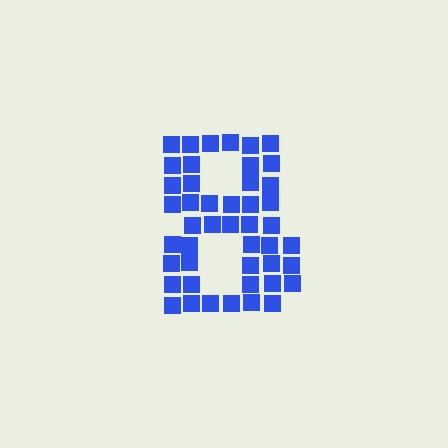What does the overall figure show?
The overall figure shows the digit 8.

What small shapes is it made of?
It is made of small squares.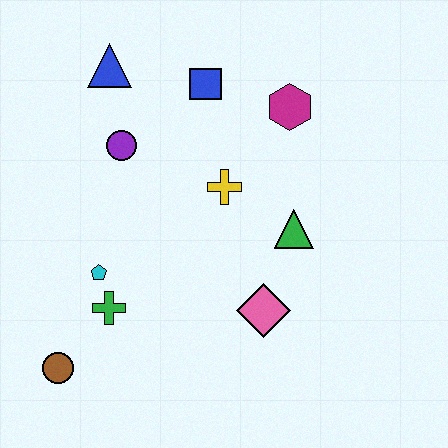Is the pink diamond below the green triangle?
Yes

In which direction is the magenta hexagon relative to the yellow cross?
The magenta hexagon is above the yellow cross.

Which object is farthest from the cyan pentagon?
The magenta hexagon is farthest from the cyan pentagon.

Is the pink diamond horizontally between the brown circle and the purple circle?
No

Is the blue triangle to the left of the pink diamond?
Yes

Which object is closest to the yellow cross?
The green triangle is closest to the yellow cross.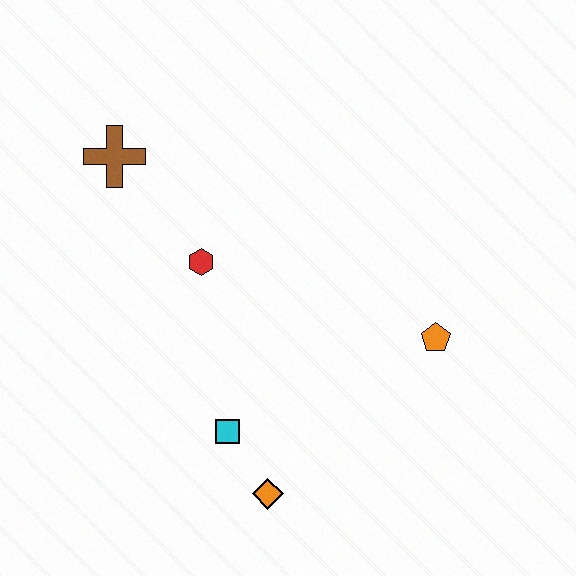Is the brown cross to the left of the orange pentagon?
Yes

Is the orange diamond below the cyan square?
Yes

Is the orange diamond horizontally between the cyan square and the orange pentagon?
Yes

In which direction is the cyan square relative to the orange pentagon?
The cyan square is to the left of the orange pentagon.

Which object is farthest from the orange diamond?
The brown cross is farthest from the orange diamond.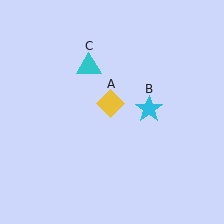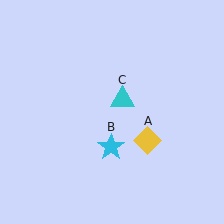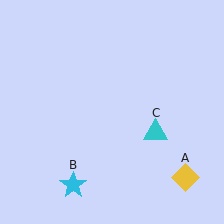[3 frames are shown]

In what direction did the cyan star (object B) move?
The cyan star (object B) moved down and to the left.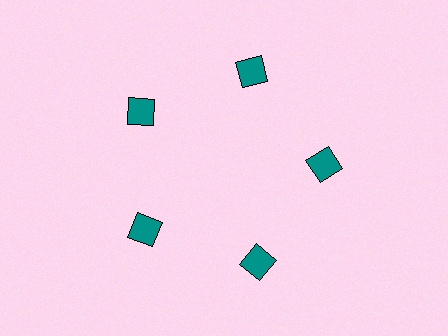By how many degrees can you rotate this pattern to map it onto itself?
The pattern maps onto itself every 72 degrees of rotation.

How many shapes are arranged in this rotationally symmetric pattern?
There are 5 shapes, arranged in 5 groups of 1.